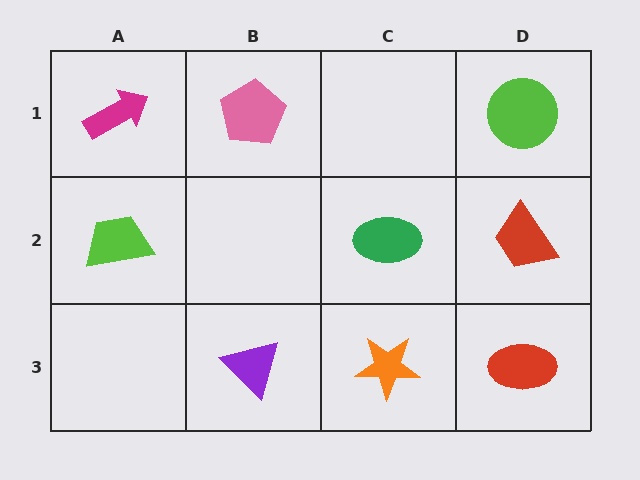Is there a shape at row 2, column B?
No, that cell is empty.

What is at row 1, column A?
A magenta arrow.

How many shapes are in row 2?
3 shapes.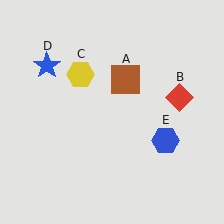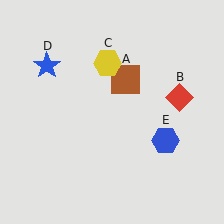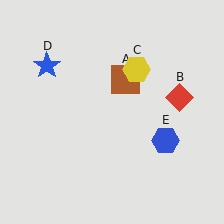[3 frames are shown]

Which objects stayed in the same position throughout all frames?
Brown square (object A) and red diamond (object B) and blue star (object D) and blue hexagon (object E) remained stationary.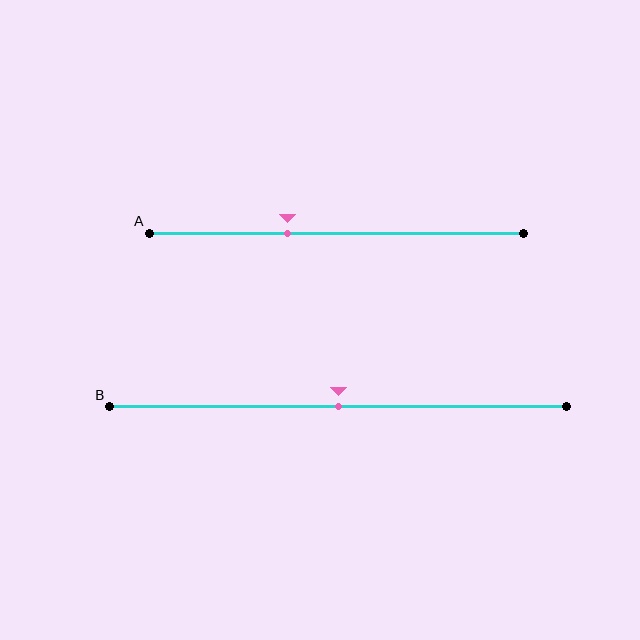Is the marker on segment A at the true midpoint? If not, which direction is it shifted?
No, the marker on segment A is shifted to the left by about 13% of the segment length.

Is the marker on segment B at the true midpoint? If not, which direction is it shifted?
Yes, the marker on segment B is at the true midpoint.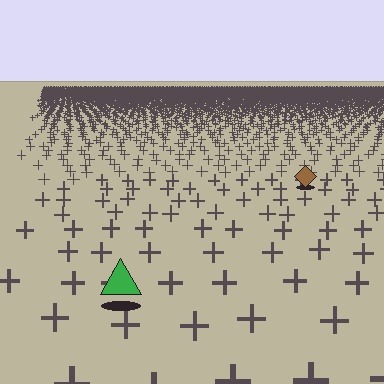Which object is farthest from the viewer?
The brown diamond is farthest from the viewer. It appears smaller and the ground texture around it is denser.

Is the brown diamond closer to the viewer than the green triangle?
No. The green triangle is closer — you can tell from the texture gradient: the ground texture is coarser near it.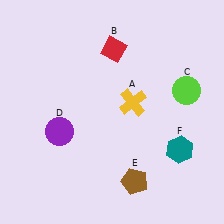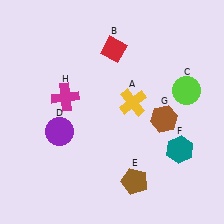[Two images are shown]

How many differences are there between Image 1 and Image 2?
There are 2 differences between the two images.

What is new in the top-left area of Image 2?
A magenta cross (H) was added in the top-left area of Image 2.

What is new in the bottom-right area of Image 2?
A brown hexagon (G) was added in the bottom-right area of Image 2.